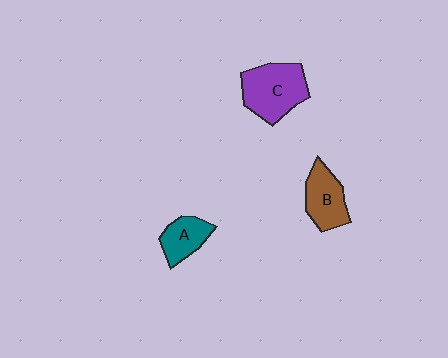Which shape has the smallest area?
Shape A (teal).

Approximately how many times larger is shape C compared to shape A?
Approximately 1.8 times.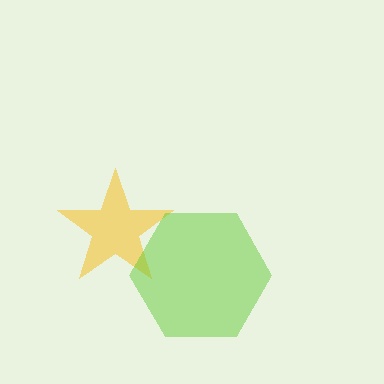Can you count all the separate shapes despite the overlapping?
Yes, there are 2 separate shapes.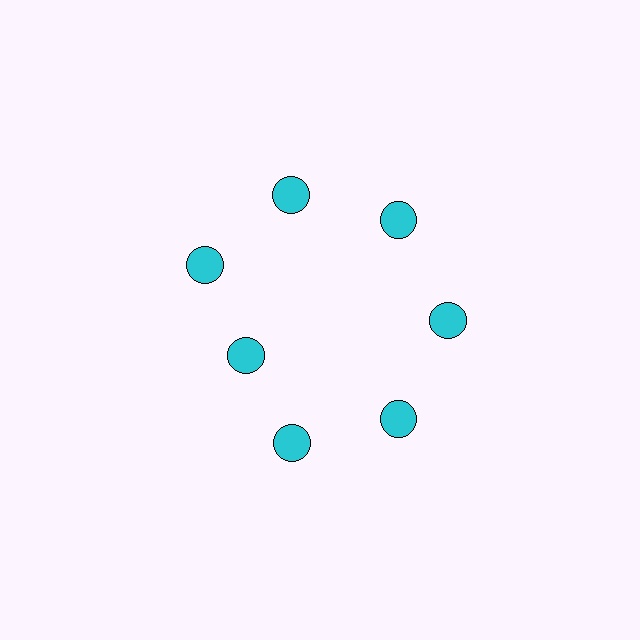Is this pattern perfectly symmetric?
No. The 7 cyan circles are arranged in a ring, but one element near the 8 o'clock position is pulled inward toward the center, breaking the 7-fold rotational symmetry.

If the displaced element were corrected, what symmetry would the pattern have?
It would have 7-fold rotational symmetry — the pattern would map onto itself every 51 degrees.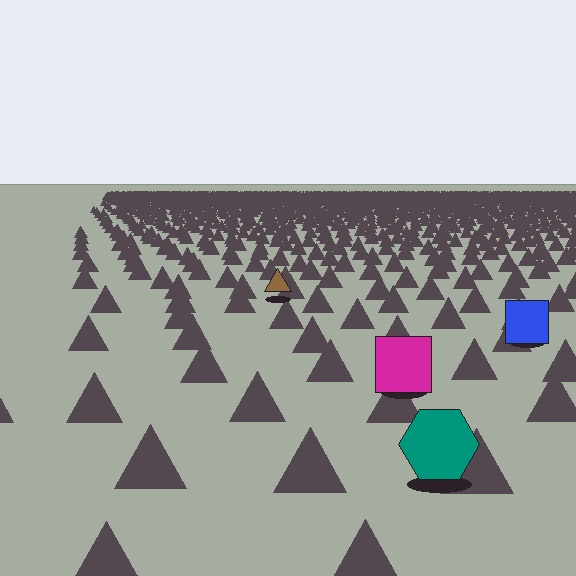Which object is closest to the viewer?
The teal hexagon is closest. The texture marks near it are larger and more spread out.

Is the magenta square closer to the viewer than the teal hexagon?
No. The teal hexagon is closer — you can tell from the texture gradient: the ground texture is coarser near it.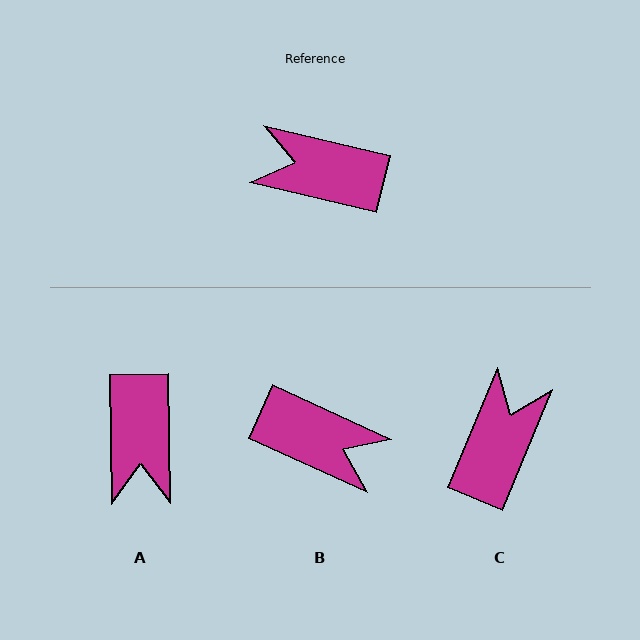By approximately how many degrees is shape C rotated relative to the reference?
Approximately 99 degrees clockwise.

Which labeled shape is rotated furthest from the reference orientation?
B, about 169 degrees away.